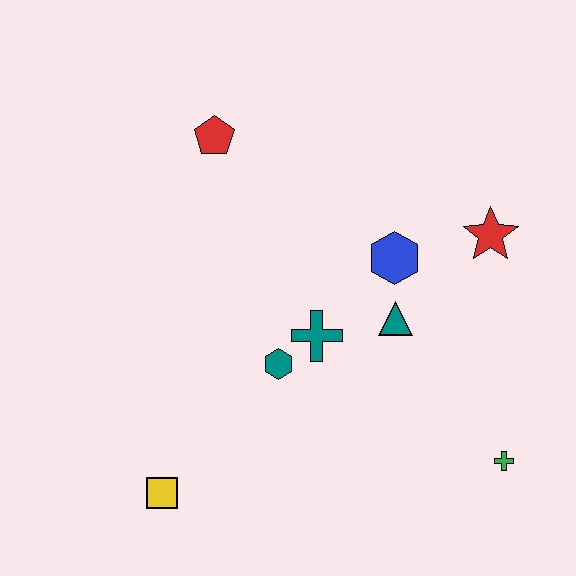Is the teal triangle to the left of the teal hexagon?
No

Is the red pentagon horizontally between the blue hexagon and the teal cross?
No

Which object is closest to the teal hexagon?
The teal cross is closest to the teal hexagon.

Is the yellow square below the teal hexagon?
Yes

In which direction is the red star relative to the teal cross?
The red star is to the right of the teal cross.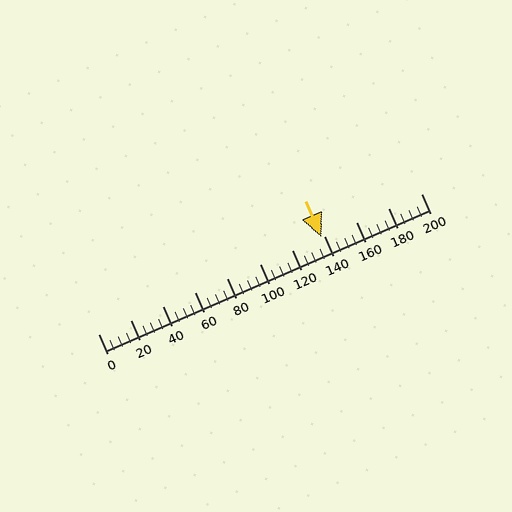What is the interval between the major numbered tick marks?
The major tick marks are spaced 20 units apart.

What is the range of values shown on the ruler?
The ruler shows values from 0 to 200.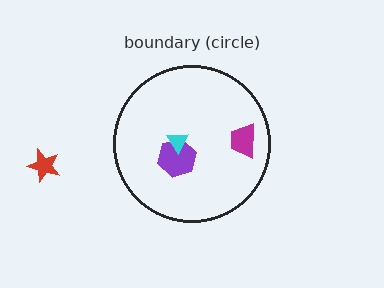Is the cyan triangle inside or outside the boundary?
Inside.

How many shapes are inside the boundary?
3 inside, 1 outside.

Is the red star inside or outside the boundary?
Outside.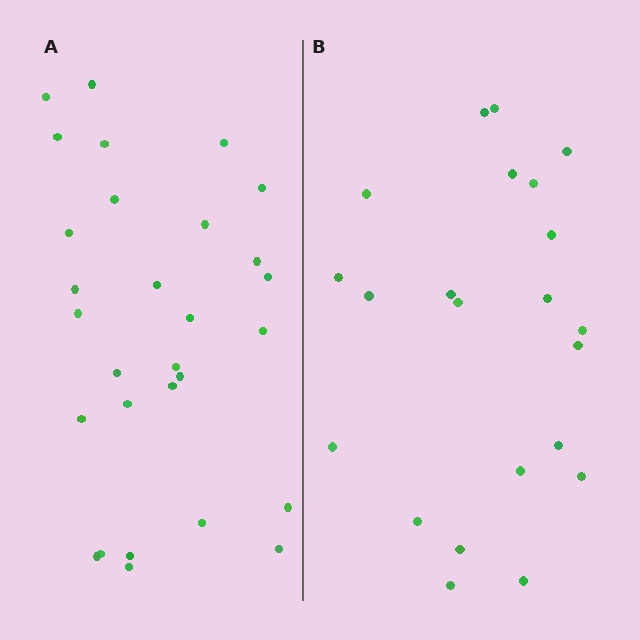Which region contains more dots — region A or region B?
Region A (the left region) has more dots.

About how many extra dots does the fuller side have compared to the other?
Region A has roughly 8 or so more dots than region B.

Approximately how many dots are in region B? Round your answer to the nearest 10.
About 20 dots. (The exact count is 22, which rounds to 20.)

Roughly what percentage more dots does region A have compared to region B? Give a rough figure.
About 30% more.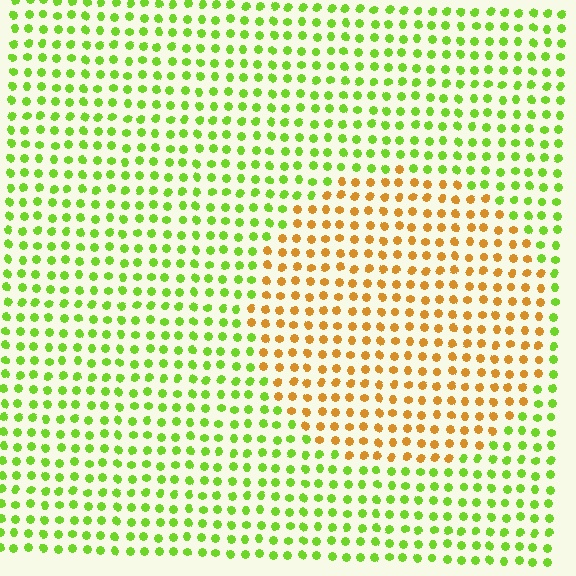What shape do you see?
I see a circle.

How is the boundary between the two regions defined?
The boundary is defined purely by a slight shift in hue (about 61 degrees). Spacing, size, and orientation are identical on both sides.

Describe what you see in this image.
The image is filled with small lime elements in a uniform arrangement. A circle-shaped region is visible where the elements are tinted to a slightly different hue, forming a subtle color boundary.